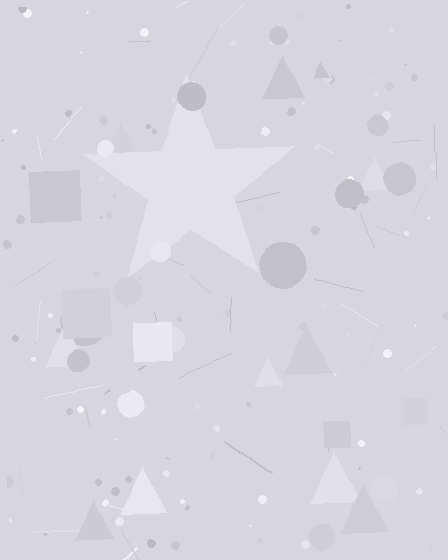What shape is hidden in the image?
A star is hidden in the image.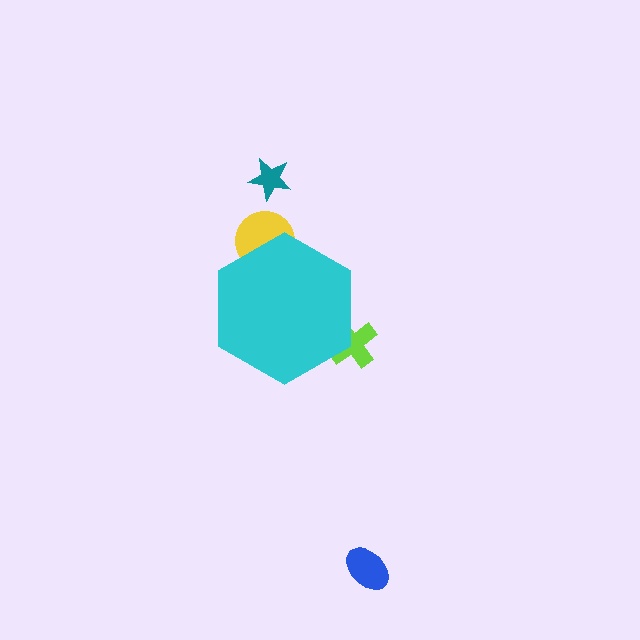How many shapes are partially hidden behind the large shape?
2 shapes are partially hidden.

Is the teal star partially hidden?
No, the teal star is fully visible.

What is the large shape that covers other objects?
A cyan hexagon.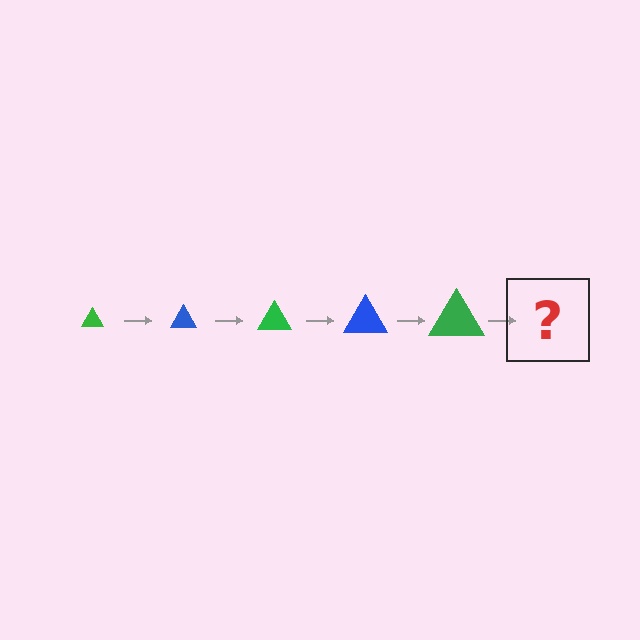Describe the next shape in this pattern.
It should be a blue triangle, larger than the previous one.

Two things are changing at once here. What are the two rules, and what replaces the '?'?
The two rules are that the triangle grows larger each step and the color cycles through green and blue. The '?' should be a blue triangle, larger than the previous one.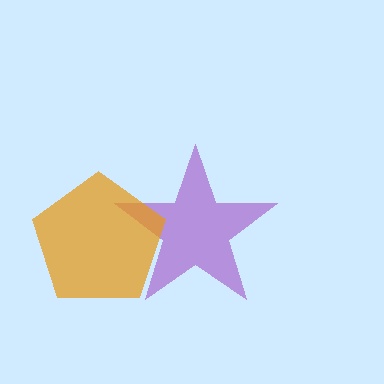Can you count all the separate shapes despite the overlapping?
Yes, there are 2 separate shapes.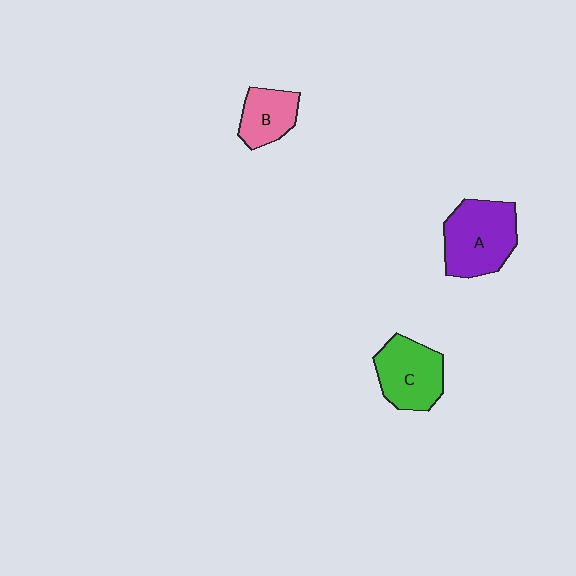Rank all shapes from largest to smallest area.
From largest to smallest: A (purple), C (green), B (pink).